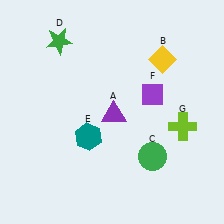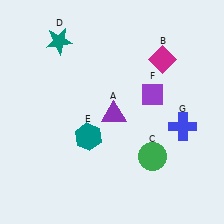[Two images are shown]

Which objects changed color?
B changed from yellow to magenta. D changed from green to teal. G changed from lime to blue.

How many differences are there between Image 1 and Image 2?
There are 3 differences between the two images.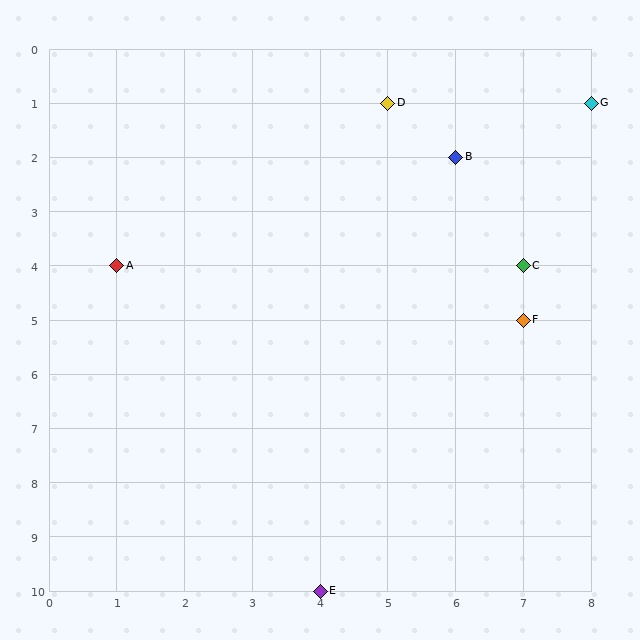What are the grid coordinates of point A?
Point A is at grid coordinates (1, 4).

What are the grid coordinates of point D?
Point D is at grid coordinates (5, 1).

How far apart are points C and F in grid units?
Points C and F are 1 row apart.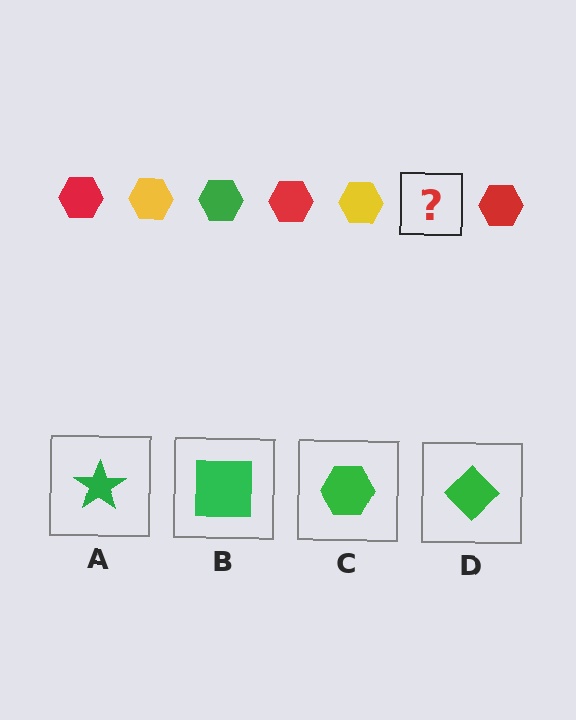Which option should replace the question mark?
Option C.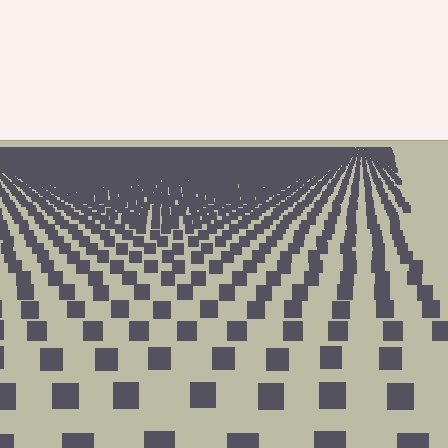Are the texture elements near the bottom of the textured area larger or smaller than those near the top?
Larger. Near the bottom, elements are closer to the viewer and appear at a bigger on-screen size.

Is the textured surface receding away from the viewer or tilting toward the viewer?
The surface is receding away from the viewer. Texture elements get smaller and denser toward the top.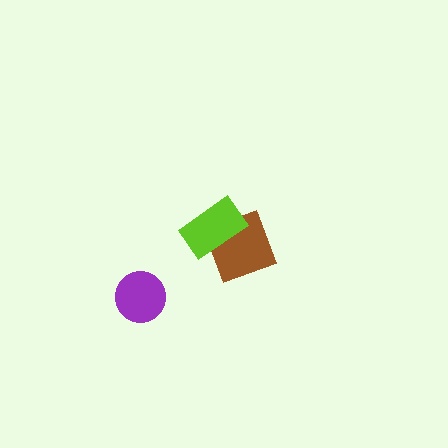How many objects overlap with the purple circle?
0 objects overlap with the purple circle.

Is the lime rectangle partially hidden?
No, no other shape covers it.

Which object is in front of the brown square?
The lime rectangle is in front of the brown square.